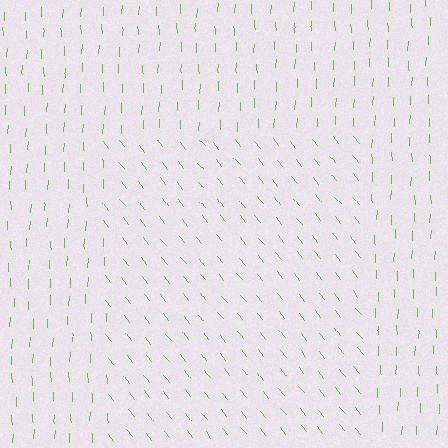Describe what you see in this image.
The image is filled with small lime line segments. A rectangle region in the image has lines oriented differently from the surrounding lines, creating a visible texture boundary.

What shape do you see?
I see a rectangle.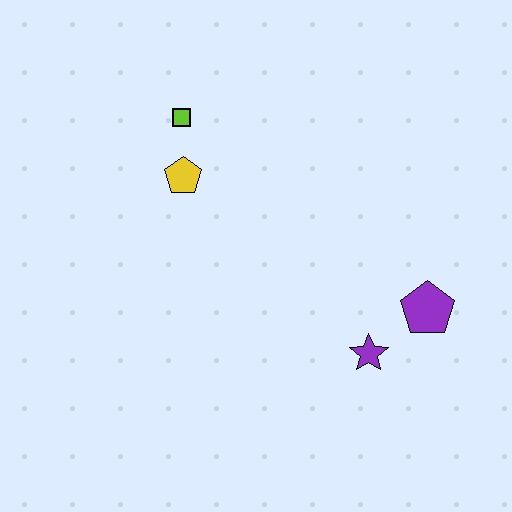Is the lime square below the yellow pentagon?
No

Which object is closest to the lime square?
The yellow pentagon is closest to the lime square.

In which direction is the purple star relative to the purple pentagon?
The purple star is to the left of the purple pentagon.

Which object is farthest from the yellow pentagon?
The purple pentagon is farthest from the yellow pentagon.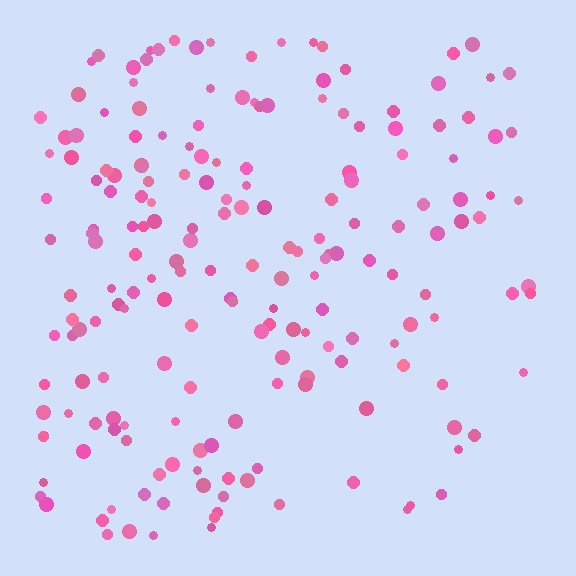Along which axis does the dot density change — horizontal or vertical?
Horizontal.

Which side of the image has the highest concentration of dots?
The left.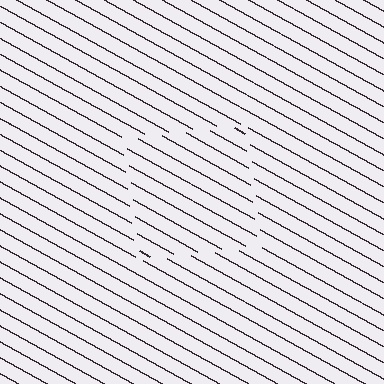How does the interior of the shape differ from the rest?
The interior of the shape contains the same grating, shifted by half a period — the contour is defined by the phase discontinuity where line-ends from the inner and outer gratings abut.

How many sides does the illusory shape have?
4 sides — the line-ends trace a square.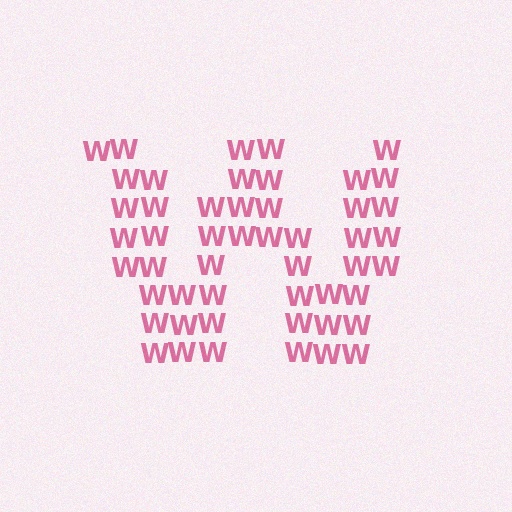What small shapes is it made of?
It is made of small letter W's.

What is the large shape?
The large shape is the letter W.